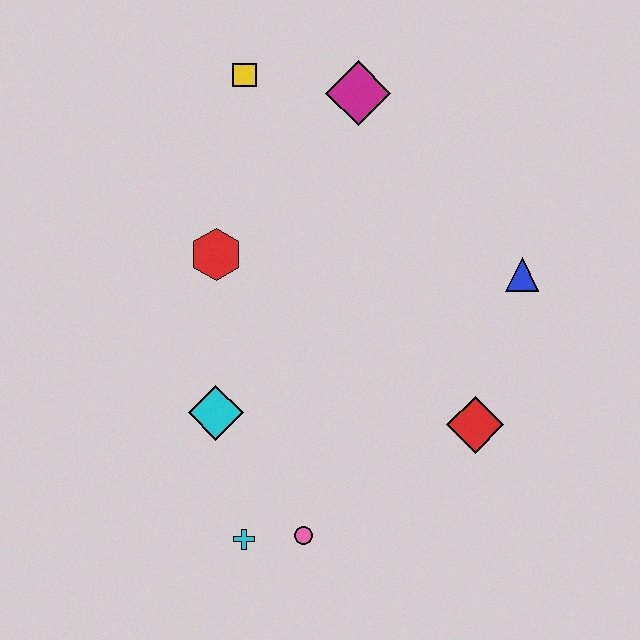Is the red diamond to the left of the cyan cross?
No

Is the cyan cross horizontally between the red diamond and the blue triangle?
No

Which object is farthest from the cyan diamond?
The magenta diamond is farthest from the cyan diamond.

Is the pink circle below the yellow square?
Yes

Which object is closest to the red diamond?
The blue triangle is closest to the red diamond.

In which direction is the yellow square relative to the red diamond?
The yellow square is above the red diamond.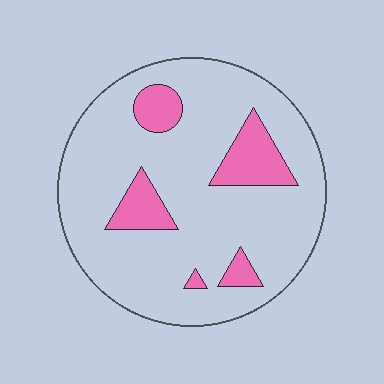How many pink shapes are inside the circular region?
5.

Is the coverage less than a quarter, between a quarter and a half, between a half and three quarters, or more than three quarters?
Less than a quarter.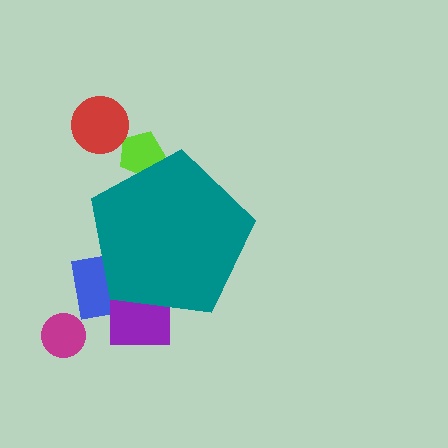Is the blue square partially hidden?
Yes, the blue square is partially hidden behind the teal pentagon.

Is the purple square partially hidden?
Yes, the purple square is partially hidden behind the teal pentagon.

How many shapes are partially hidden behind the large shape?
3 shapes are partially hidden.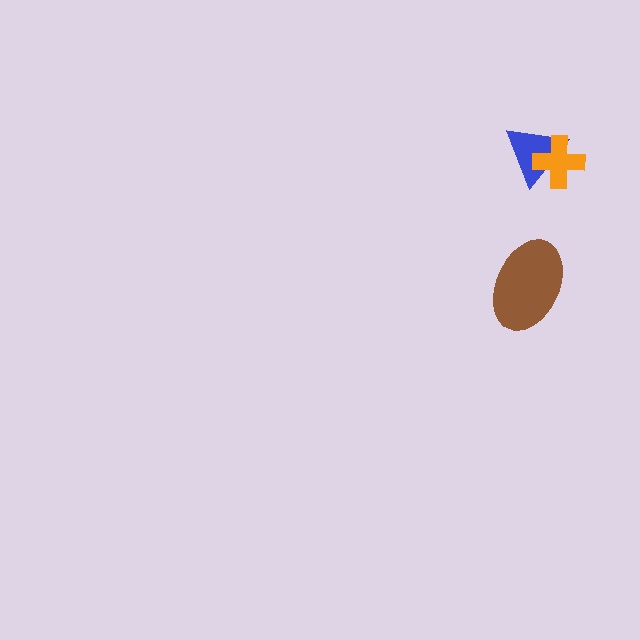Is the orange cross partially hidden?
No, no other shape covers it.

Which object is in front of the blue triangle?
The orange cross is in front of the blue triangle.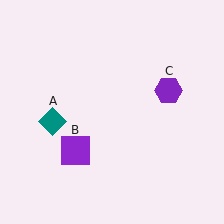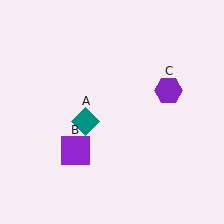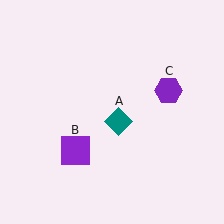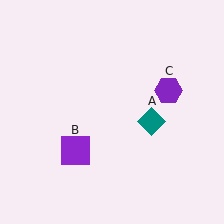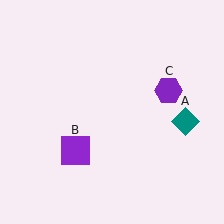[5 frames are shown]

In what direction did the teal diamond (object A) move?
The teal diamond (object A) moved right.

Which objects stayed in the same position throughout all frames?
Purple square (object B) and purple hexagon (object C) remained stationary.